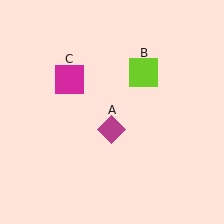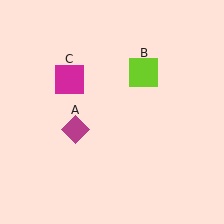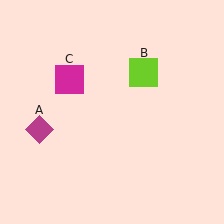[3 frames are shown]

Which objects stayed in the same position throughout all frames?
Lime square (object B) and magenta square (object C) remained stationary.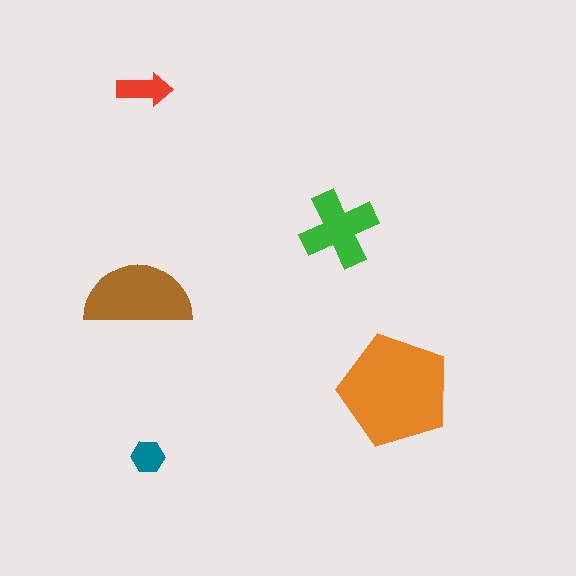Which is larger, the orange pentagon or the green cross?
The orange pentagon.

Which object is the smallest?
The teal hexagon.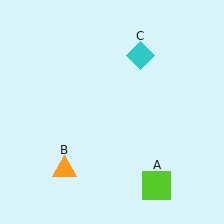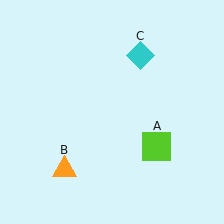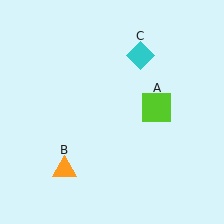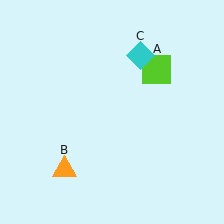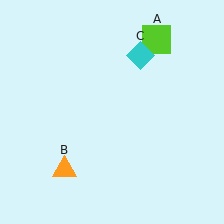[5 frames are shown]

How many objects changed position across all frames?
1 object changed position: lime square (object A).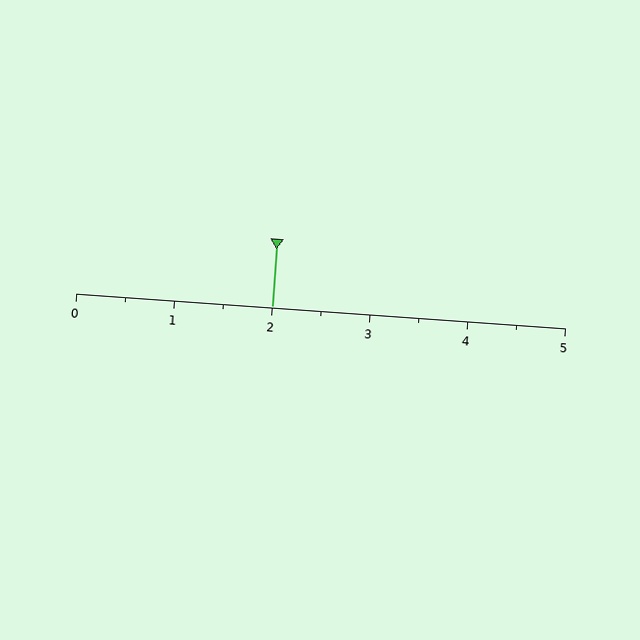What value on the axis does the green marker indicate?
The marker indicates approximately 2.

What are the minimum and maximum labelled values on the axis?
The axis runs from 0 to 5.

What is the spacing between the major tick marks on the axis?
The major ticks are spaced 1 apart.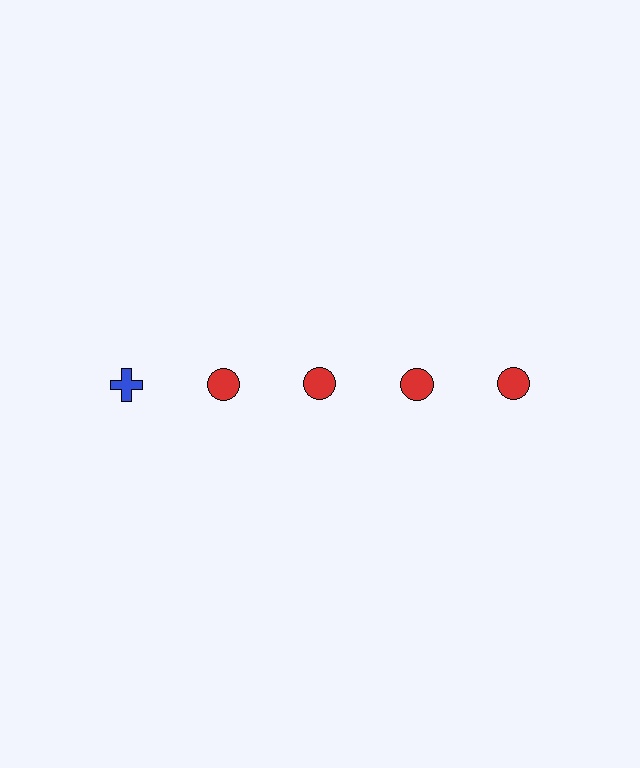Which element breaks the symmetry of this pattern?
The blue cross in the top row, leftmost column breaks the symmetry. All other shapes are red circles.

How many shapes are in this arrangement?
There are 5 shapes arranged in a grid pattern.